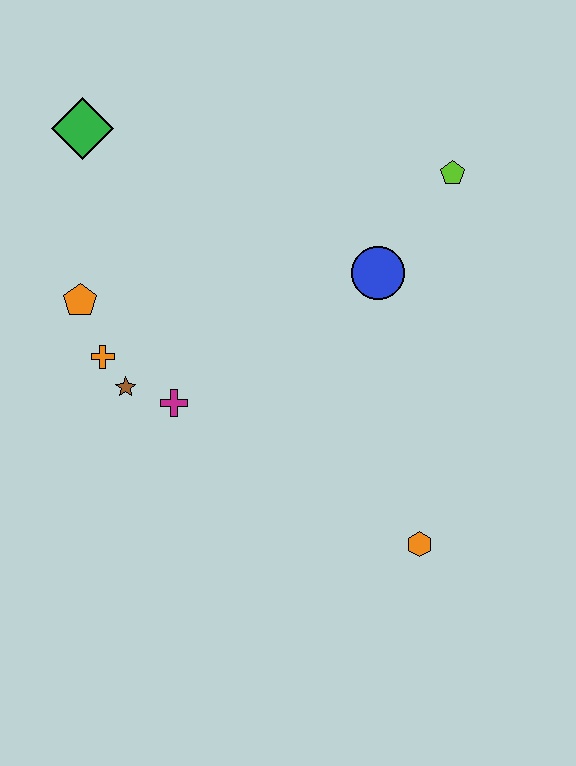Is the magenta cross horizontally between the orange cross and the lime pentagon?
Yes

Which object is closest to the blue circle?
The lime pentagon is closest to the blue circle.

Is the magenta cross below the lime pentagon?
Yes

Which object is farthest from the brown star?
The lime pentagon is farthest from the brown star.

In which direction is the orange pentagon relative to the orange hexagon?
The orange pentagon is to the left of the orange hexagon.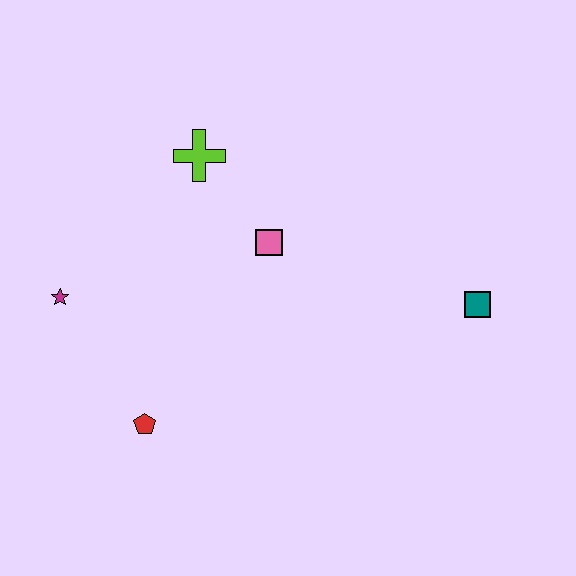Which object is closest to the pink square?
The lime cross is closest to the pink square.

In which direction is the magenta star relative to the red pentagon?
The magenta star is above the red pentagon.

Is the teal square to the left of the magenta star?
No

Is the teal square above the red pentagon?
Yes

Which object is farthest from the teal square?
The magenta star is farthest from the teal square.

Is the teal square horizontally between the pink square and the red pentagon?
No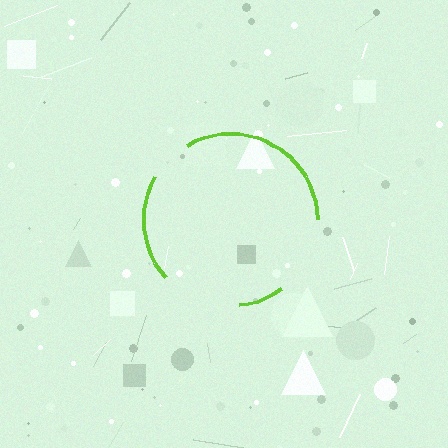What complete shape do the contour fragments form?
The contour fragments form a circle.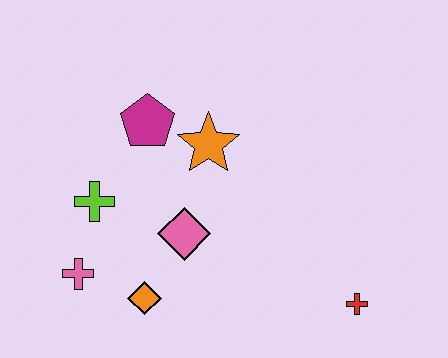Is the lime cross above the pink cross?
Yes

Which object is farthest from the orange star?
The red cross is farthest from the orange star.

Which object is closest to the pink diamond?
The orange diamond is closest to the pink diamond.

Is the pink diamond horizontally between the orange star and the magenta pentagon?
Yes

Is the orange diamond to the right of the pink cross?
Yes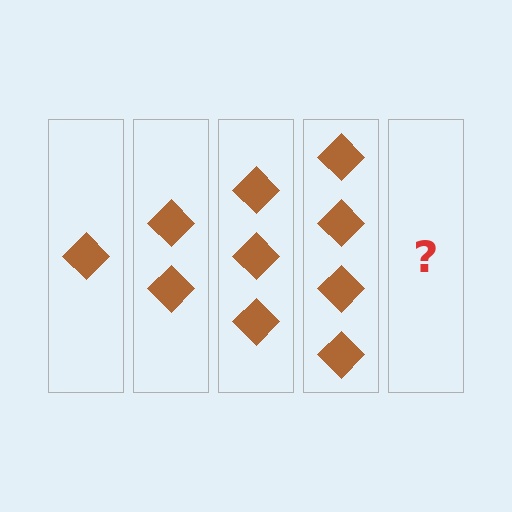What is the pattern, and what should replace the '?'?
The pattern is that each step adds one more diamond. The '?' should be 5 diamonds.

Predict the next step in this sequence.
The next step is 5 diamonds.